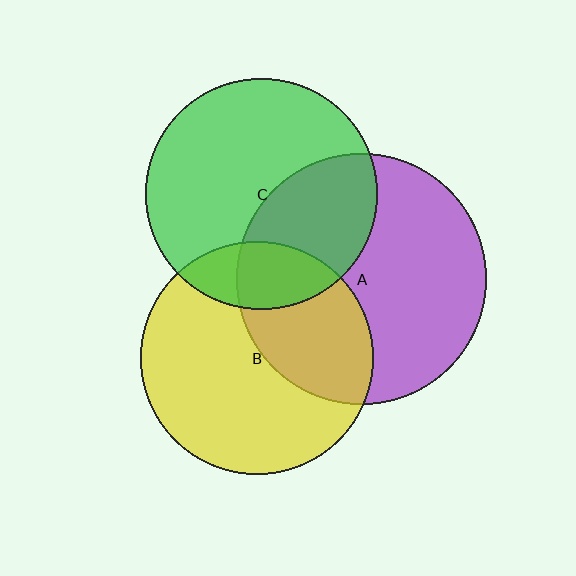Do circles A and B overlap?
Yes.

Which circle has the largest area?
Circle A (purple).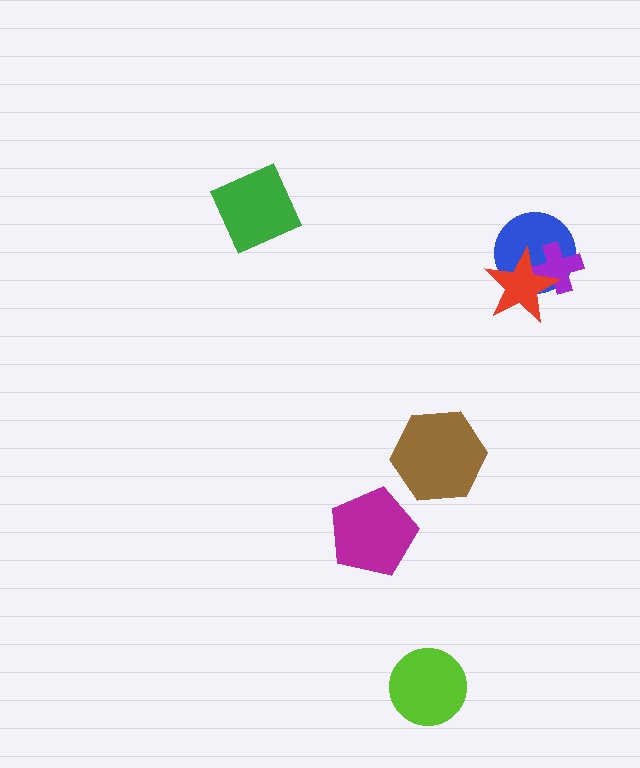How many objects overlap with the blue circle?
2 objects overlap with the blue circle.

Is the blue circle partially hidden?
Yes, it is partially covered by another shape.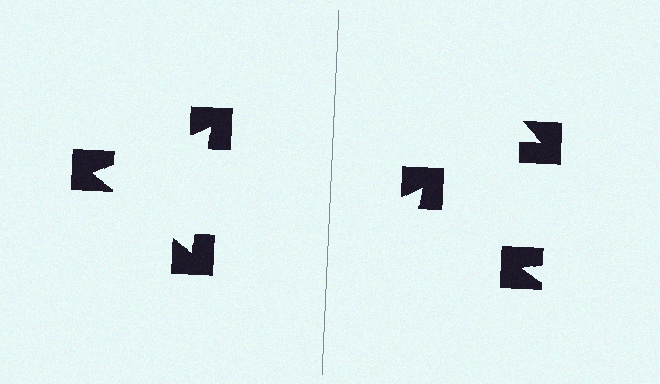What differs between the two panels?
The notched squares are positioned identically on both sides; only the wedge orientations differ. On the left they align to a triangle; on the right they are misaligned.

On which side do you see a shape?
An illusory triangle appears on the left side. On the right side the wedge cuts are rotated, so no coherent shape forms.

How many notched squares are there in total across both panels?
6 — 3 on each side.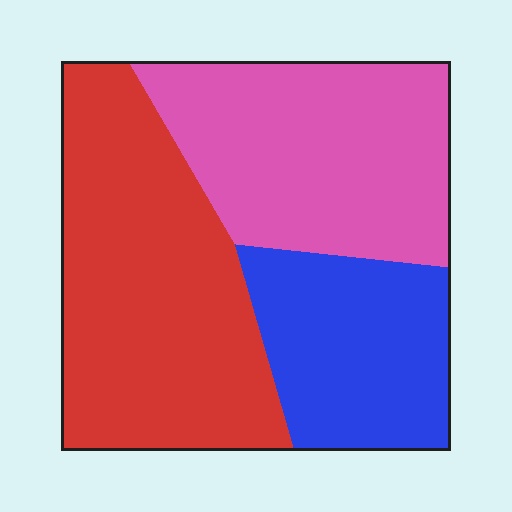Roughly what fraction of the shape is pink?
Pink covers about 35% of the shape.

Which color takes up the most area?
Red, at roughly 40%.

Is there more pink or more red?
Red.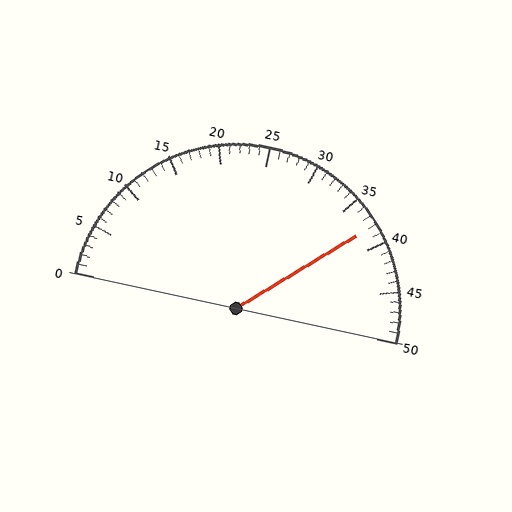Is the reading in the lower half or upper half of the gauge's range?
The reading is in the upper half of the range (0 to 50).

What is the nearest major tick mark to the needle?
The nearest major tick mark is 40.